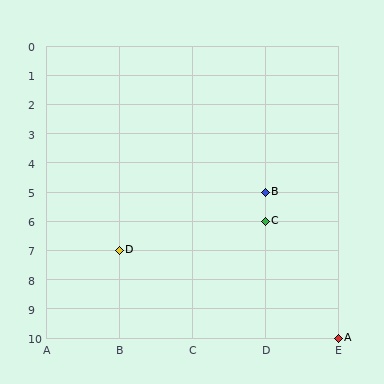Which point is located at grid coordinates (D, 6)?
Point C is at (D, 6).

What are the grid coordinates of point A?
Point A is at grid coordinates (E, 10).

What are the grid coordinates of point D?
Point D is at grid coordinates (B, 7).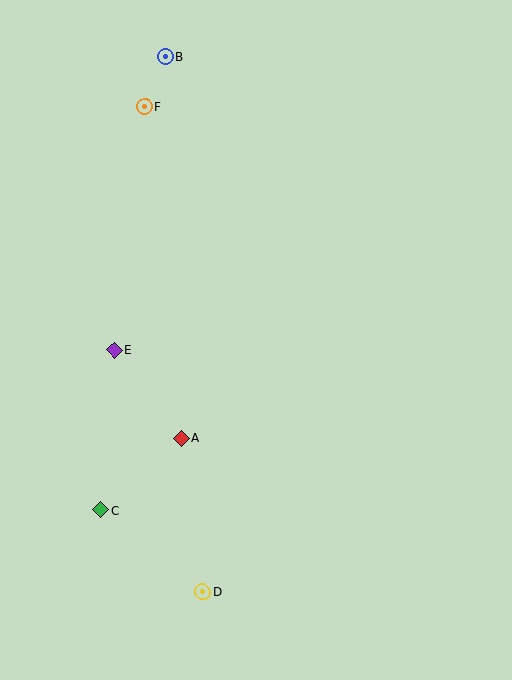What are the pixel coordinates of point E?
Point E is at (114, 350).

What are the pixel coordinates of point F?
Point F is at (145, 107).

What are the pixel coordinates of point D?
Point D is at (203, 592).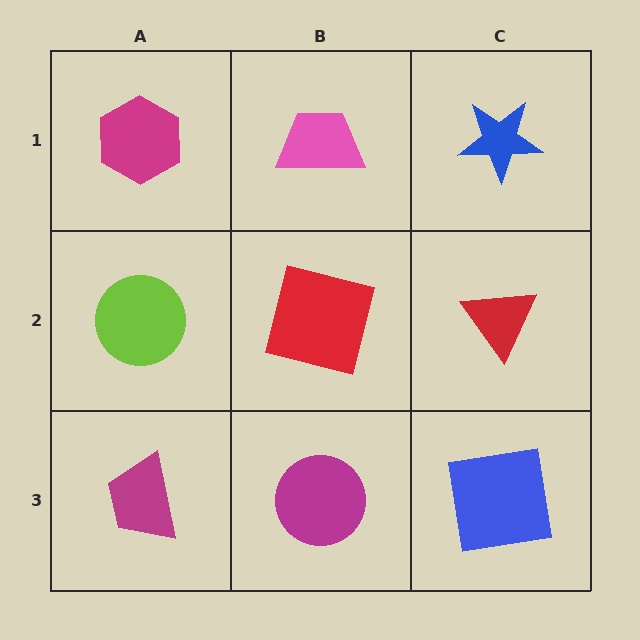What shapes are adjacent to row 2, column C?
A blue star (row 1, column C), a blue square (row 3, column C), a red square (row 2, column B).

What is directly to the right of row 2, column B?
A red triangle.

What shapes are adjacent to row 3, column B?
A red square (row 2, column B), a magenta trapezoid (row 3, column A), a blue square (row 3, column C).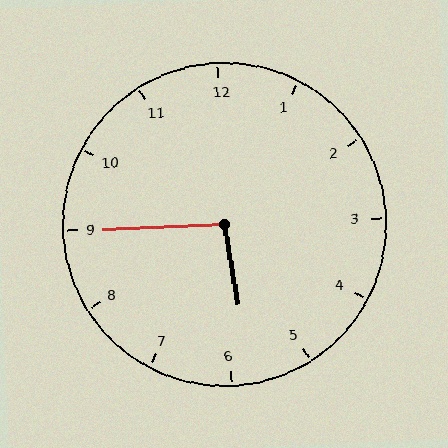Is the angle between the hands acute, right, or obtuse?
It is obtuse.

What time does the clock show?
5:45.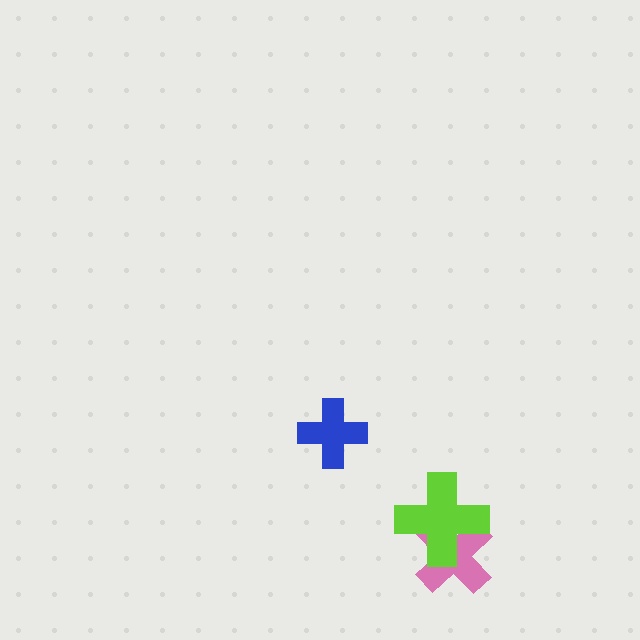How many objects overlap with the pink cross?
1 object overlaps with the pink cross.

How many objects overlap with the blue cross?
0 objects overlap with the blue cross.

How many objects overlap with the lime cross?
1 object overlaps with the lime cross.